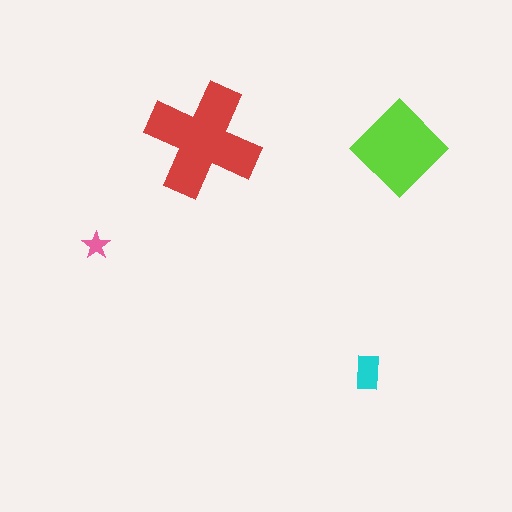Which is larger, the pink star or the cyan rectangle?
The cyan rectangle.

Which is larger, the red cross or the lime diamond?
The red cross.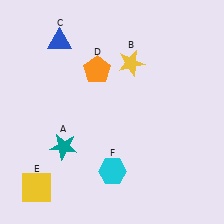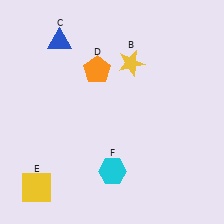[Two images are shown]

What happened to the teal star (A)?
The teal star (A) was removed in Image 2. It was in the bottom-left area of Image 1.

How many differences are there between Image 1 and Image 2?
There is 1 difference between the two images.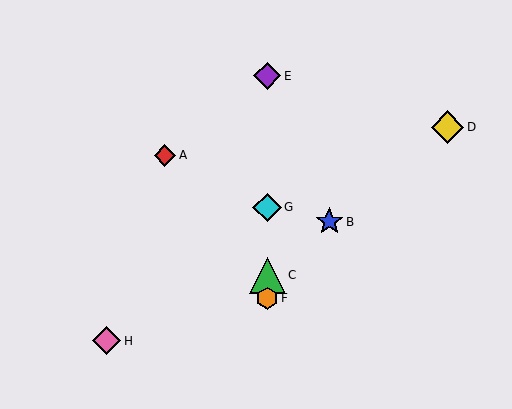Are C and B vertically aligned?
No, C is at x≈267 and B is at x≈329.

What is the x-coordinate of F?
Object F is at x≈267.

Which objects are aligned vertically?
Objects C, E, F, G are aligned vertically.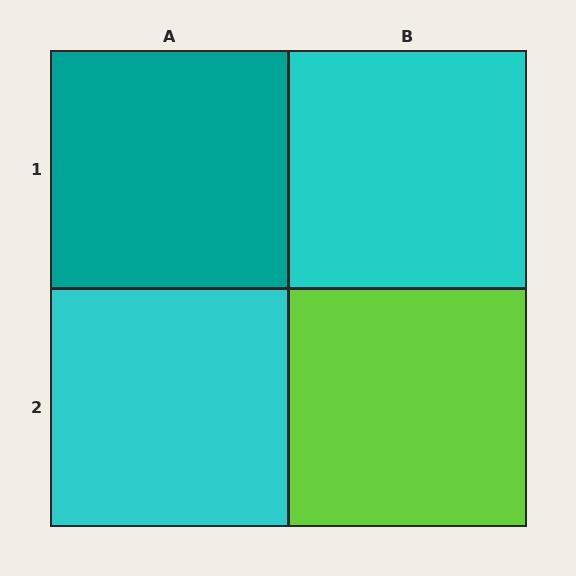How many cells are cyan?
2 cells are cyan.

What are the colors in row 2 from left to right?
Cyan, lime.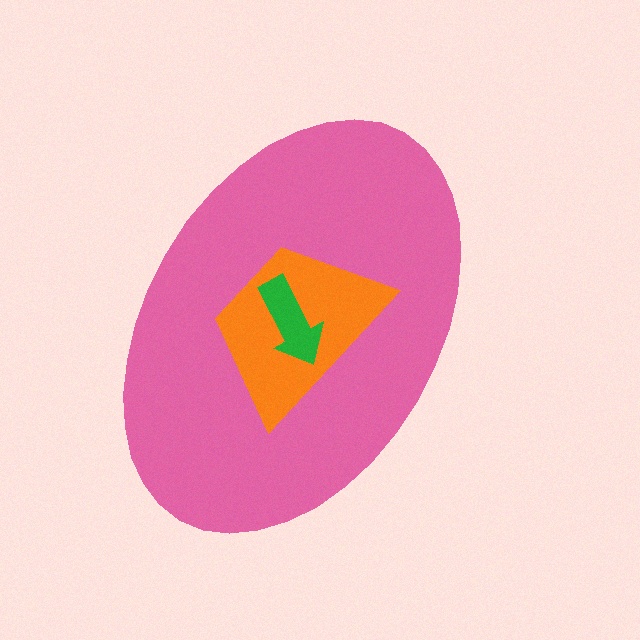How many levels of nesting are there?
3.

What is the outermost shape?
The pink ellipse.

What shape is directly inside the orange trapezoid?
The green arrow.